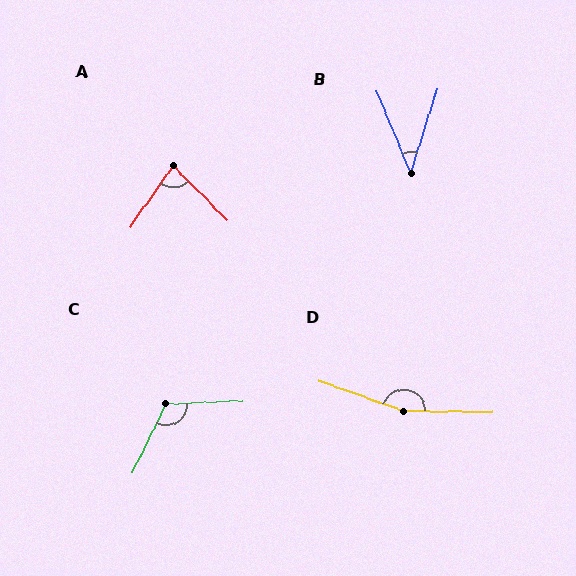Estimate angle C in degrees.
Approximately 118 degrees.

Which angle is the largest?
D, at approximately 161 degrees.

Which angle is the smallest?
B, at approximately 40 degrees.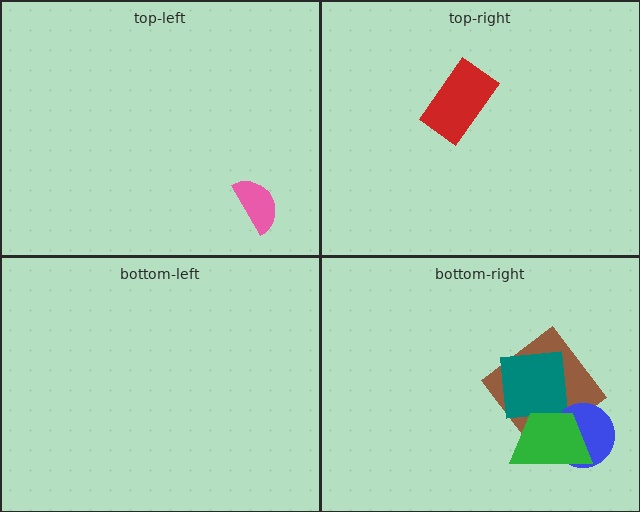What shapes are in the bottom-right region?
The brown diamond, the teal square, the blue circle, the green trapezoid.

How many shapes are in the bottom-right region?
4.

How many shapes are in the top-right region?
1.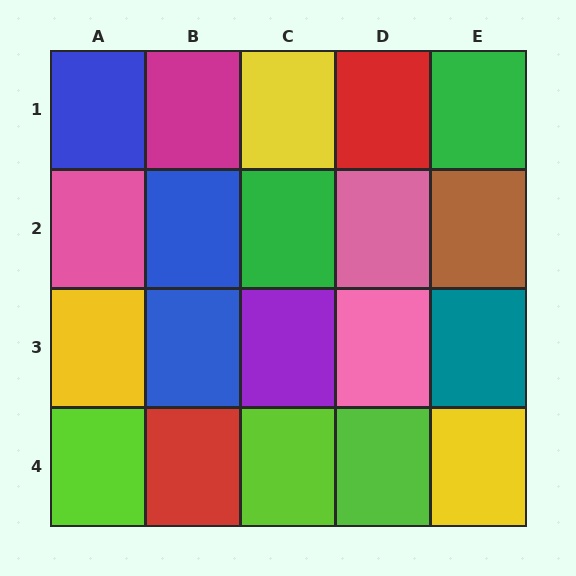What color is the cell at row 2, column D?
Pink.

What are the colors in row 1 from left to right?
Blue, magenta, yellow, red, green.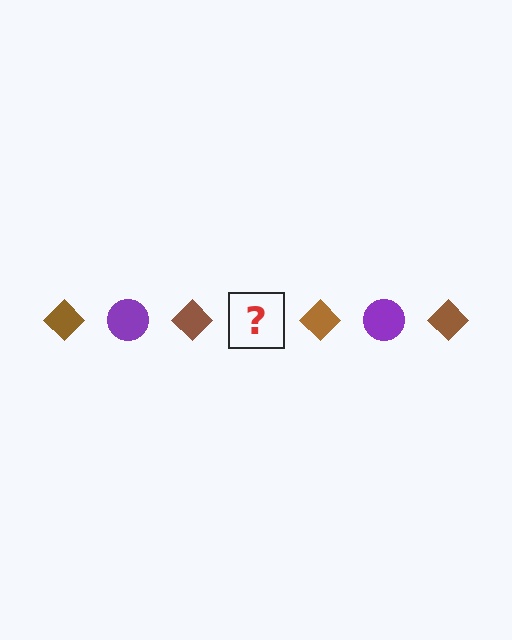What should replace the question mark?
The question mark should be replaced with a purple circle.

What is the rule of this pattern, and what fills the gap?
The rule is that the pattern alternates between brown diamond and purple circle. The gap should be filled with a purple circle.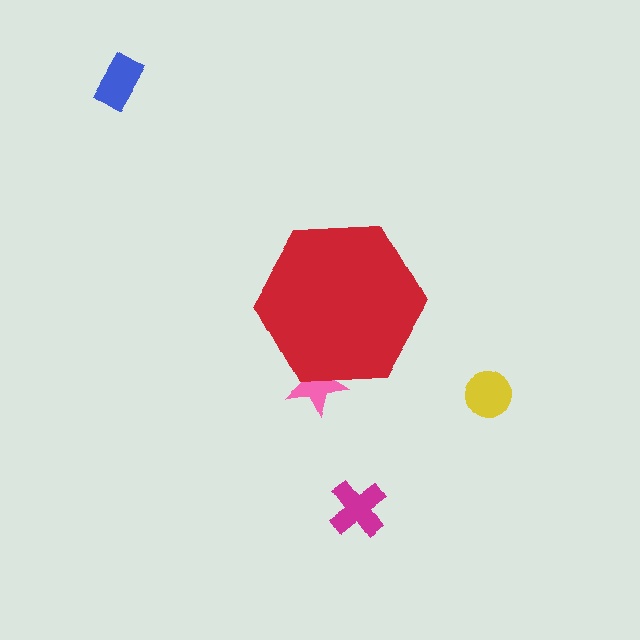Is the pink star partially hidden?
Yes, the pink star is partially hidden behind the red hexagon.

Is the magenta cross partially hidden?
No, the magenta cross is fully visible.